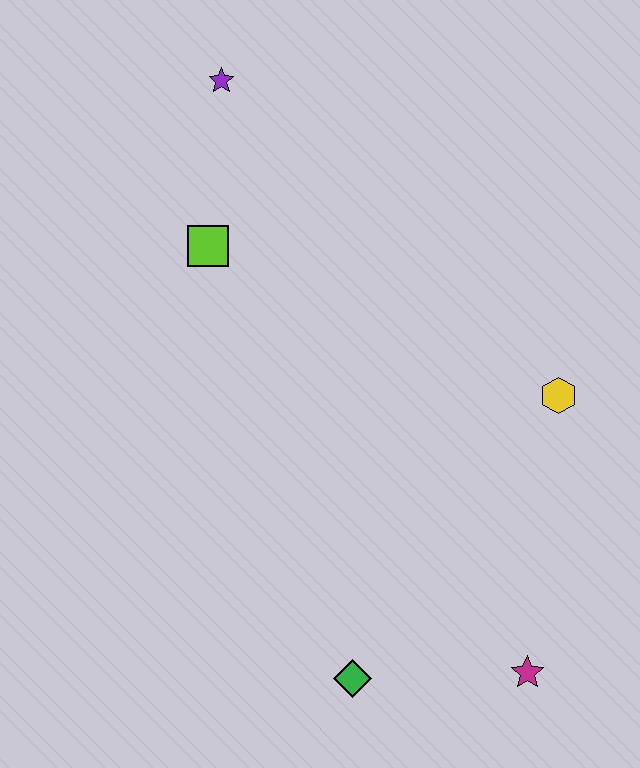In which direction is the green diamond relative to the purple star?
The green diamond is below the purple star.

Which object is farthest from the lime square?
The magenta star is farthest from the lime square.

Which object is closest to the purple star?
The lime square is closest to the purple star.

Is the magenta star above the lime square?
No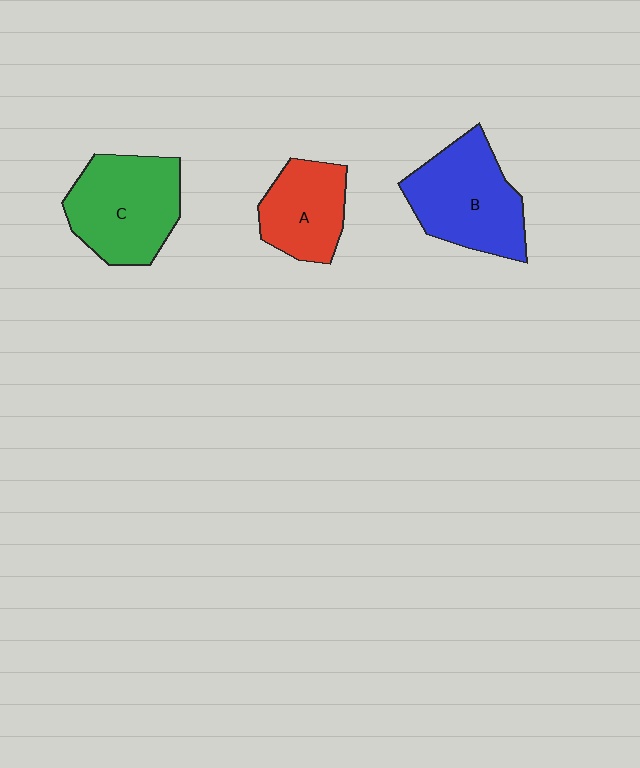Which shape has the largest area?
Shape B (blue).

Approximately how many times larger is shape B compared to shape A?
Approximately 1.4 times.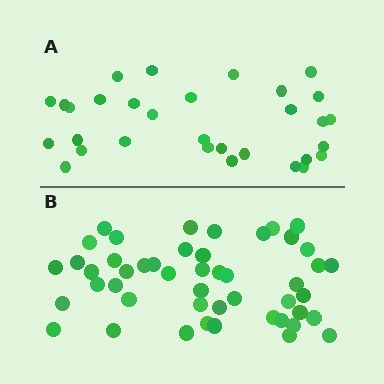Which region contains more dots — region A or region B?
Region B (the bottom region) has more dots.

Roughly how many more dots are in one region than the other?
Region B has approximately 15 more dots than region A.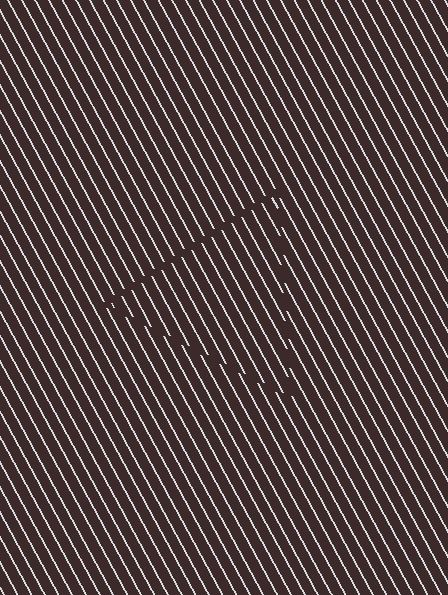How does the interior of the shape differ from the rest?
The interior of the shape contains the same grating, shifted by half a period — the contour is defined by the phase discontinuity where line-ends from the inner and outer gratings abut.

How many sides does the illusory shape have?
3 sides — the line-ends trace a triangle.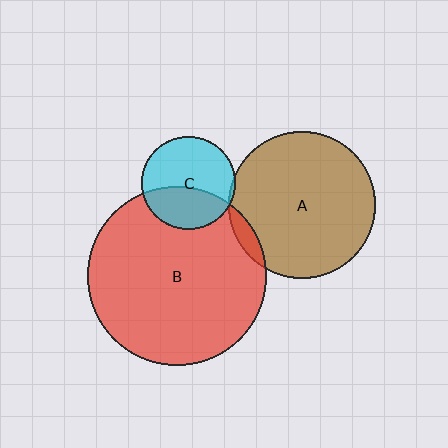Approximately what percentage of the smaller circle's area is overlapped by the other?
Approximately 5%.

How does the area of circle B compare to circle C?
Approximately 3.7 times.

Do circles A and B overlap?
Yes.